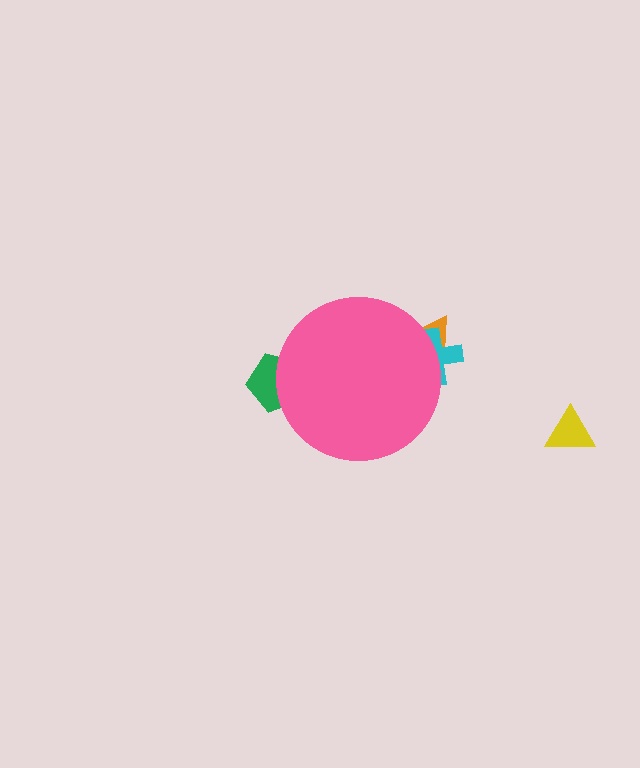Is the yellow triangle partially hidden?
No, the yellow triangle is fully visible.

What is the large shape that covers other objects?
A pink circle.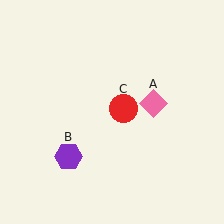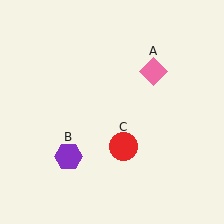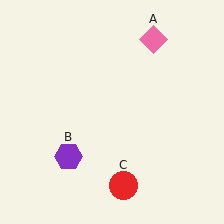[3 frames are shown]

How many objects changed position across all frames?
2 objects changed position: pink diamond (object A), red circle (object C).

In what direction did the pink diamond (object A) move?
The pink diamond (object A) moved up.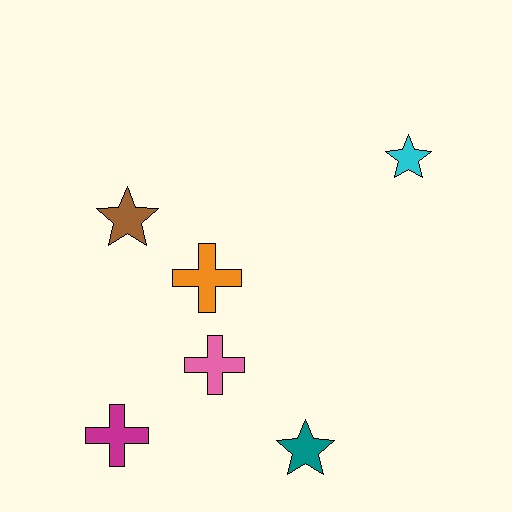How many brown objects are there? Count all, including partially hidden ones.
There is 1 brown object.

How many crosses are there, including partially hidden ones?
There are 3 crosses.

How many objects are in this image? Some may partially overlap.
There are 6 objects.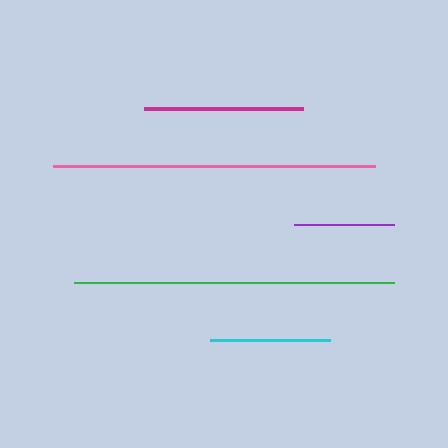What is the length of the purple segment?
The purple segment is approximately 100 pixels long.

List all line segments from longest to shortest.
From longest to shortest: pink, green, magenta, cyan, purple.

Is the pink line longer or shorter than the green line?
The pink line is longer than the green line.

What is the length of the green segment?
The green segment is approximately 320 pixels long.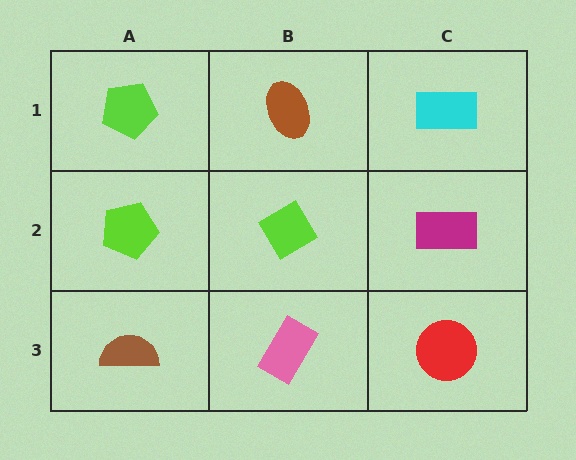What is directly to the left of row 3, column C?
A pink rectangle.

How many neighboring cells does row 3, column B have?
3.